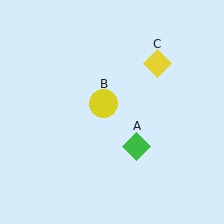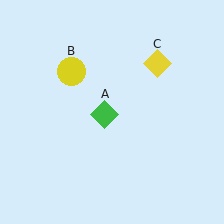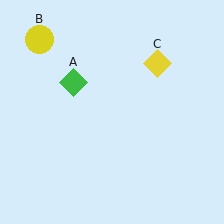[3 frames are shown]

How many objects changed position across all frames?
2 objects changed position: green diamond (object A), yellow circle (object B).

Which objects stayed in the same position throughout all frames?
Yellow diamond (object C) remained stationary.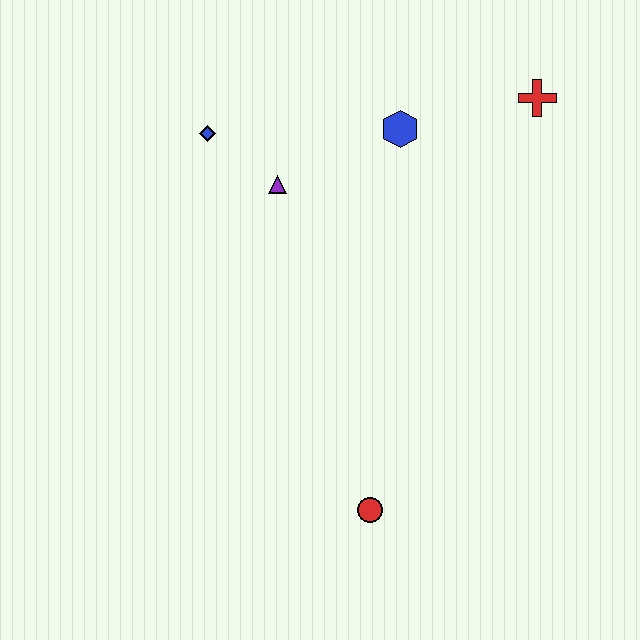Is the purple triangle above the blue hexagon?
No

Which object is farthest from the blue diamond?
The red circle is farthest from the blue diamond.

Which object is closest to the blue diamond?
The purple triangle is closest to the blue diamond.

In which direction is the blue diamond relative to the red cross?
The blue diamond is to the left of the red cross.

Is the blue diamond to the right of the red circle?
No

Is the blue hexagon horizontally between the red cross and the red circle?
Yes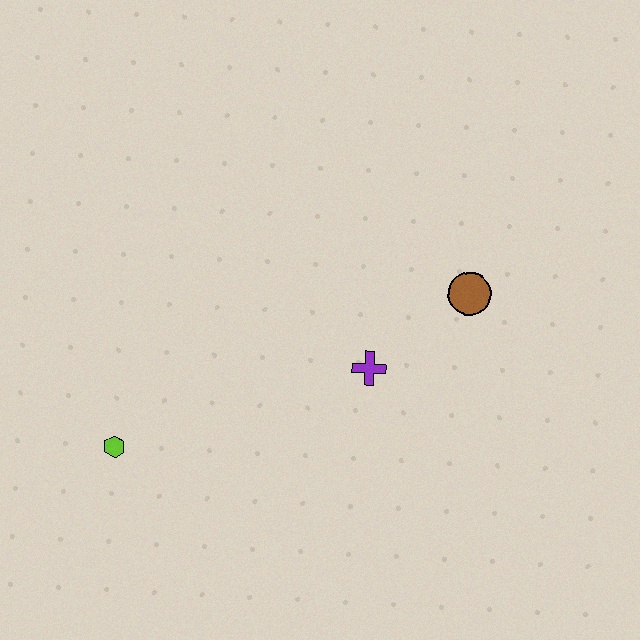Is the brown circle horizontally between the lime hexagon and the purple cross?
No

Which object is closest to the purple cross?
The brown circle is closest to the purple cross.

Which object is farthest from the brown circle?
The lime hexagon is farthest from the brown circle.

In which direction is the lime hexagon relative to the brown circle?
The lime hexagon is to the left of the brown circle.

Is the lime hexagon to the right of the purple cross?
No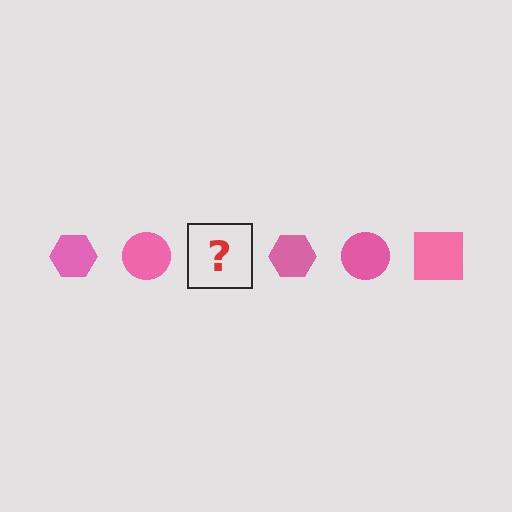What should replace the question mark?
The question mark should be replaced with a pink square.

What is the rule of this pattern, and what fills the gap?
The rule is that the pattern cycles through hexagon, circle, square shapes in pink. The gap should be filled with a pink square.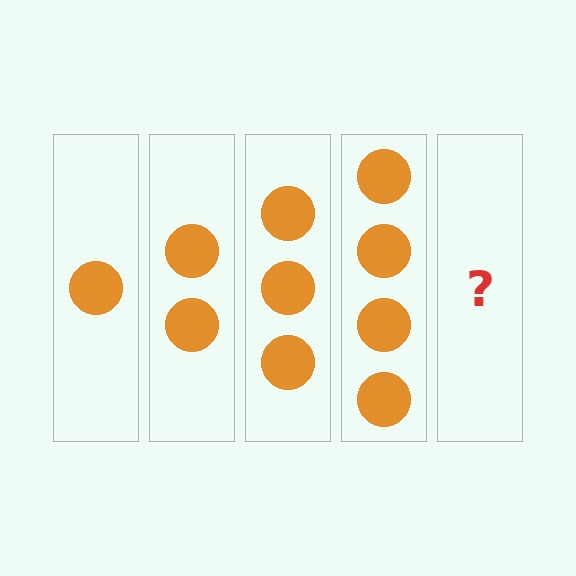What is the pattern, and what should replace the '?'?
The pattern is that each step adds one more circle. The '?' should be 5 circles.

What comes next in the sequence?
The next element should be 5 circles.